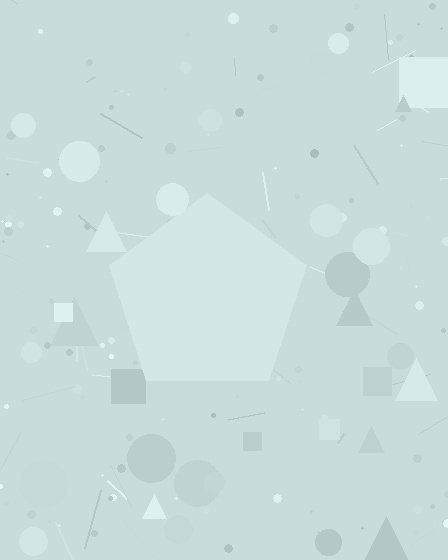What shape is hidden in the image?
A pentagon is hidden in the image.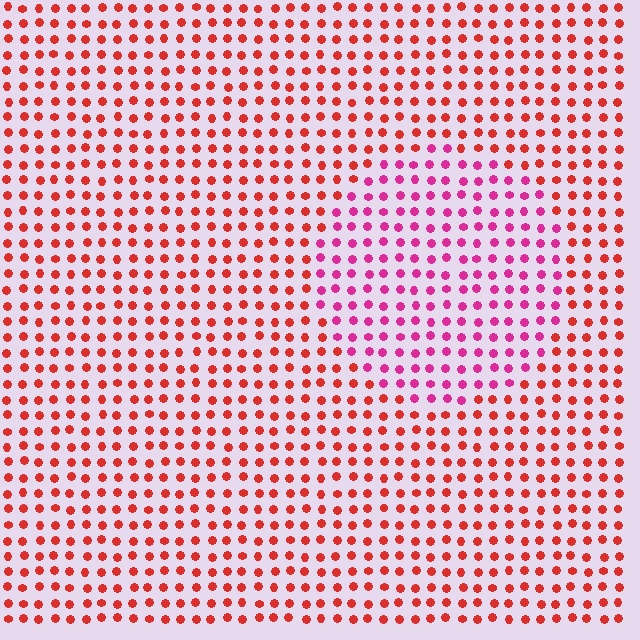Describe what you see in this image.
The image is filled with small red elements in a uniform arrangement. A circle-shaped region is visible where the elements are tinted to a slightly different hue, forming a subtle color boundary.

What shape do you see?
I see a circle.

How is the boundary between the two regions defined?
The boundary is defined purely by a slight shift in hue (about 39 degrees). Spacing, size, and orientation are identical on both sides.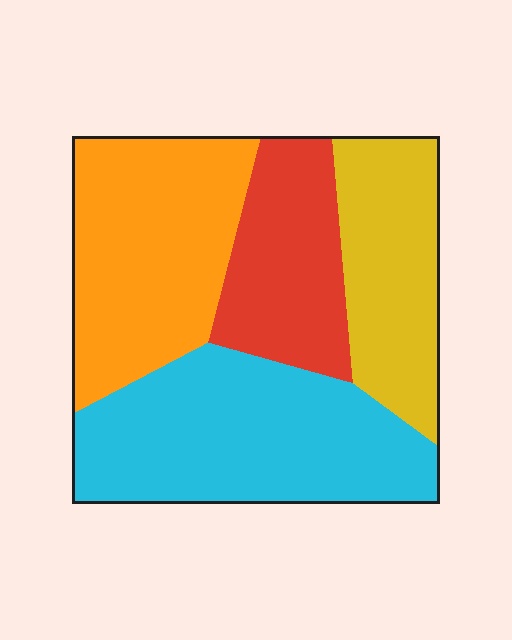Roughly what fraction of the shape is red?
Red takes up about one sixth (1/6) of the shape.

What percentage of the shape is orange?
Orange takes up about one quarter (1/4) of the shape.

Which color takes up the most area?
Cyan, at roughly 35%.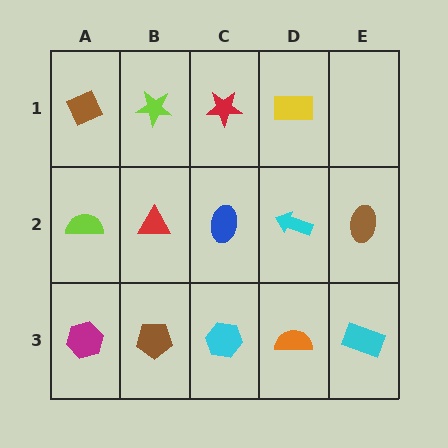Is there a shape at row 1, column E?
No, that cell is empty.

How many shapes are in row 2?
5 shapes.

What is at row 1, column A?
A brown diamond.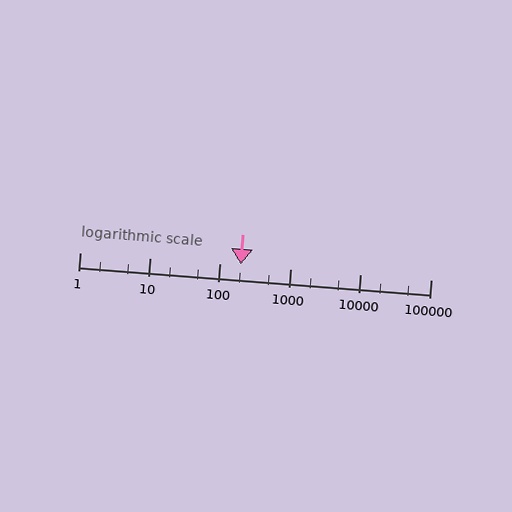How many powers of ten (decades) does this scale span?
The scale spans 5 decades, from 1 to 100000.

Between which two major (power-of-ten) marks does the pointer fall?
The pointer is between 100 and 1000.